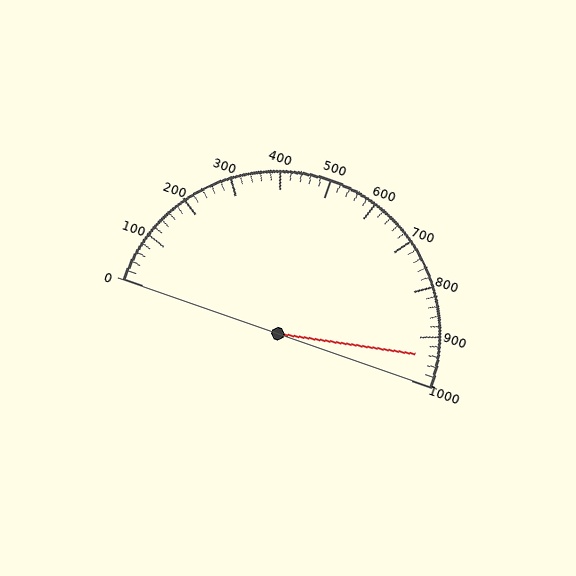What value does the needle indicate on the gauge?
The needle indicates approximately 940.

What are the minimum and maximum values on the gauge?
The gauge ranges from 0 to 1000.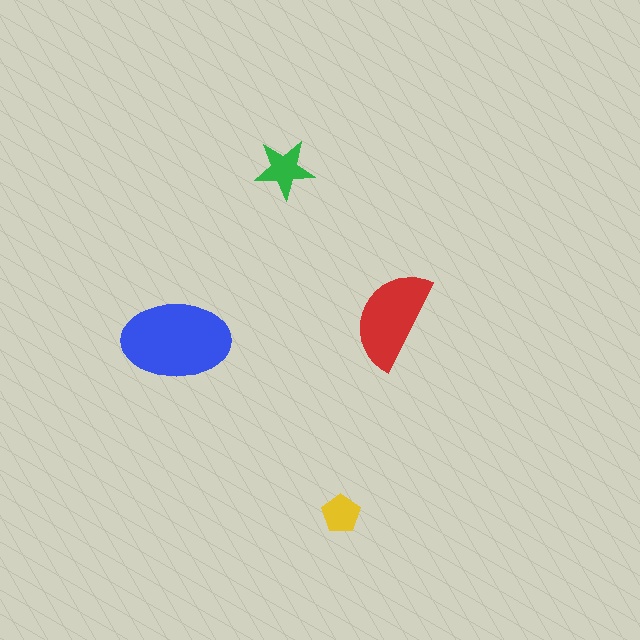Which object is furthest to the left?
The blue ellipse is leftmost.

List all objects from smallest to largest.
The yellow pentagon, the green star, the red semicircle, the blue ellipse.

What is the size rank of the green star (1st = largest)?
3rd.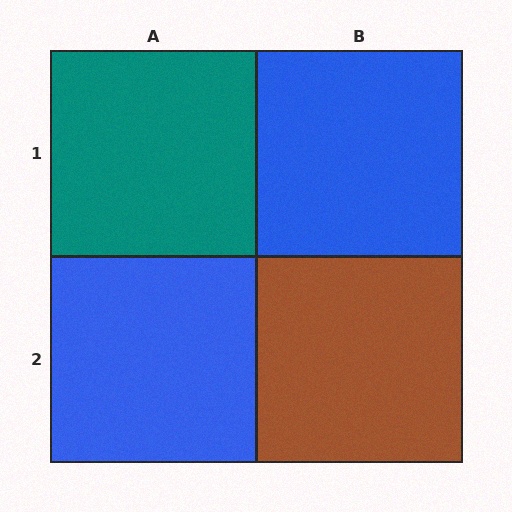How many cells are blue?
2 cells are blue.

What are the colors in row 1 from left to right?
Teal, blue.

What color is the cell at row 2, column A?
Blue.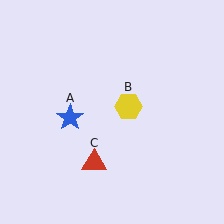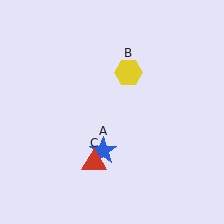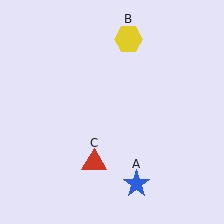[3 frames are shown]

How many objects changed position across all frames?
2 objects changed position: blue star (object A), yellow hexagon (object B).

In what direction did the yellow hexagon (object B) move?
The yellow hexagon (object B) moved up.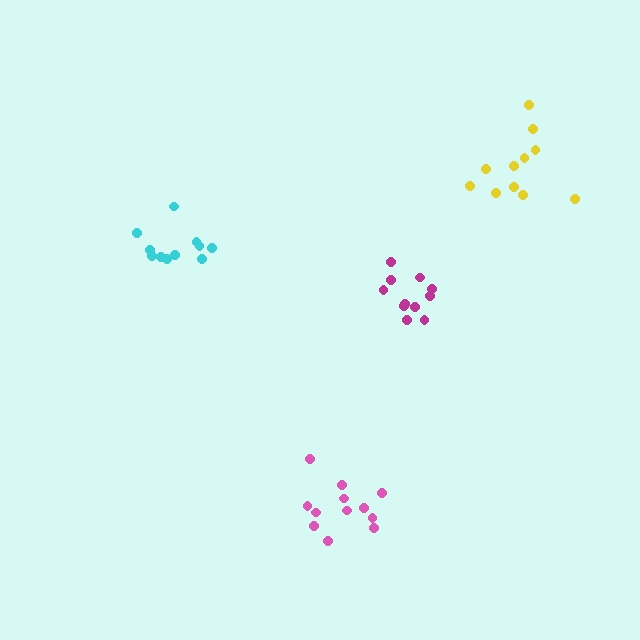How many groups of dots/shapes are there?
There are 4 groups.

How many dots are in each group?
Group 1: 11 dots, Group 2: 12 dots, Group 3: 11 dots, Group 4: 11 dots (45 total).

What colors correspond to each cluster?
The clusters are colored: magenta, pink, cyan, yellow.